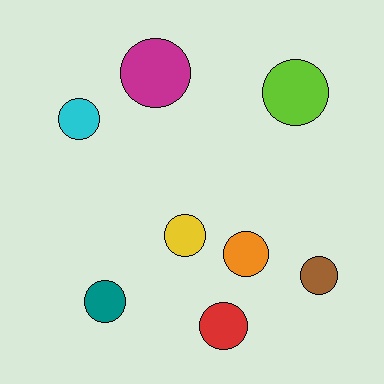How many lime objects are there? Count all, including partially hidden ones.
There is 1 lime object.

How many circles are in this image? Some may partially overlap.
There are 8 circles.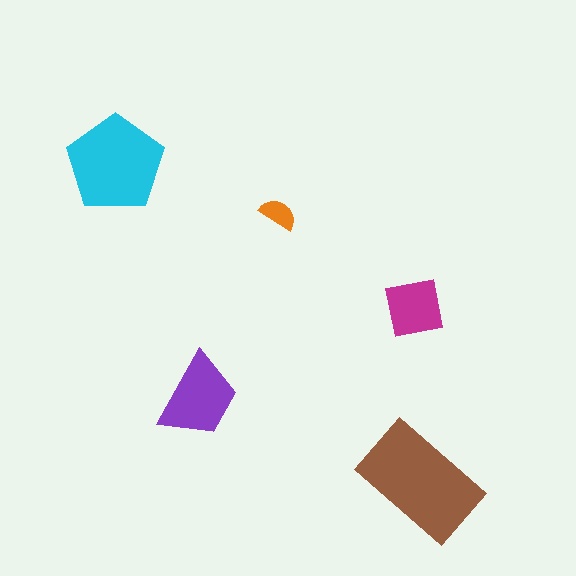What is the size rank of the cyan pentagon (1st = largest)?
2nd.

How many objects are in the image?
There are 5 objects in the image.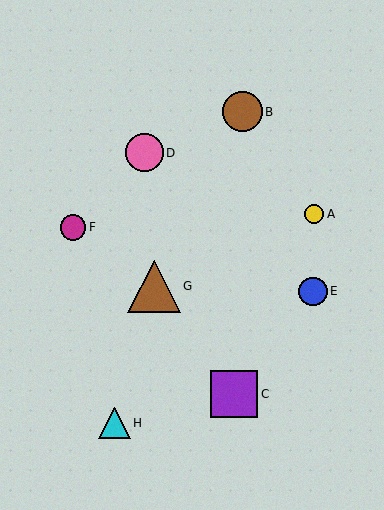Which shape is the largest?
The brown triangle (labeled G) is the largest.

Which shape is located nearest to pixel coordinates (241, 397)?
The purple square (labeled C) at (234, 394) is nearest to that location.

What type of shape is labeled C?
Shape C is a purple square.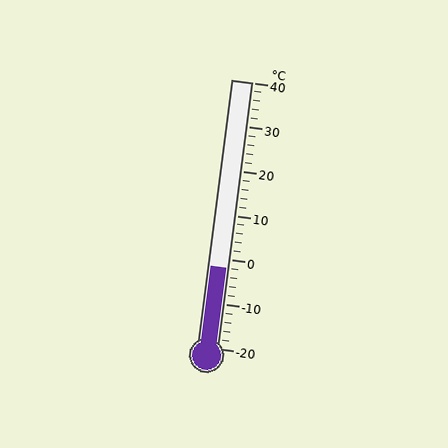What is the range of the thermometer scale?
The thermometer scale ranges from -20°C to 40°C.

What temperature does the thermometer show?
The thermometer shows approximately -2°C.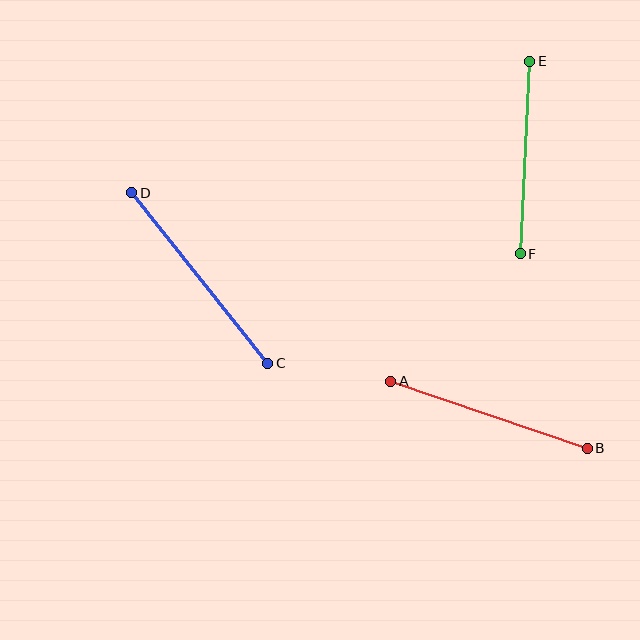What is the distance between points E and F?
The distance is approximately 193 pixels.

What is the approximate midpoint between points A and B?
The midpoint is at approximately (489, 415) pixels.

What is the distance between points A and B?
The distance is approximately 208 pixels.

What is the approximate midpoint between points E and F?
The midpoint is at approximately (525, 158) pixels.